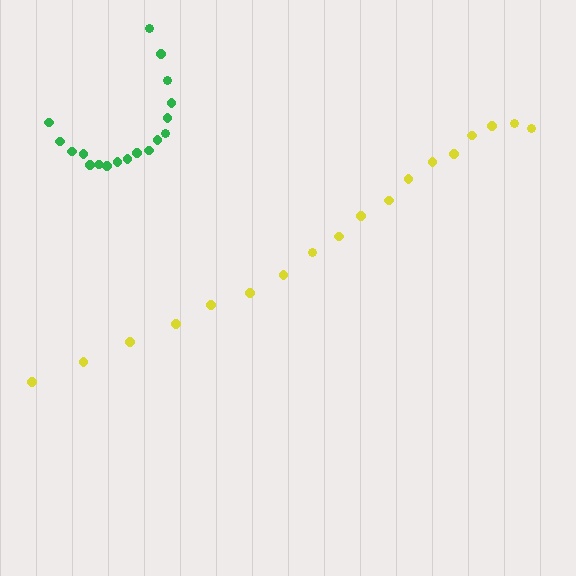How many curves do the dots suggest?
There are 2 distinct paths.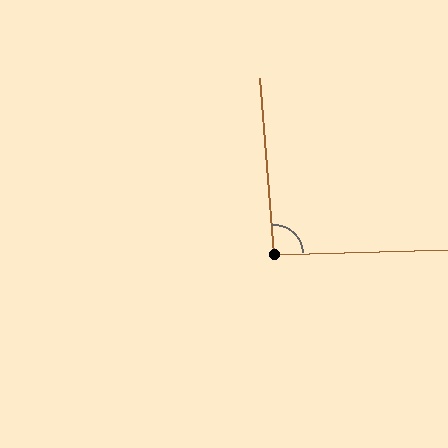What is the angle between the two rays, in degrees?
Approximately 93 degrees.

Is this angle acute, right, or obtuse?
It is approximately a right angle.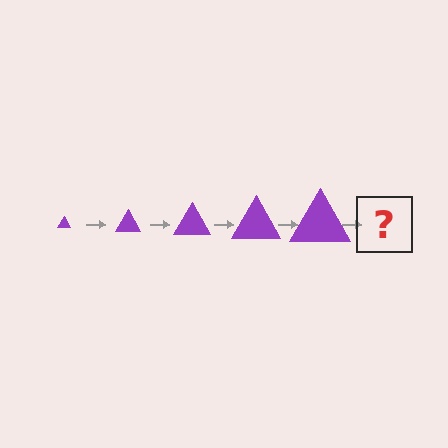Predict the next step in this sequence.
The next step is a purple triangle, larger than the previous one.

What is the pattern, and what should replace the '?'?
The pattern is that the triangle gets progressively larger each step. The '?' should be a purple triangle, larger than the previous one.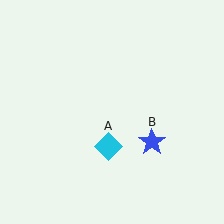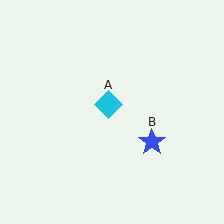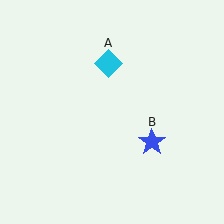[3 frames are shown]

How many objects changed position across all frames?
1 object changed position: cyan diamond (object A).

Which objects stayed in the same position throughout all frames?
Blue star (object B) remained stationary.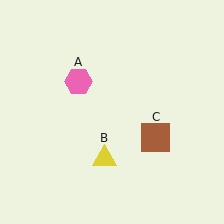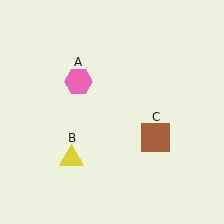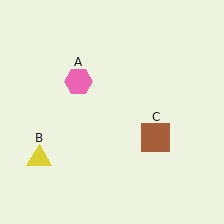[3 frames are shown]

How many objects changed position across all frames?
1 object changed position: yellow triangle (object B).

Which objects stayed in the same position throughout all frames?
Pink hexagon (object A) and brown square (object C) remained stationary.